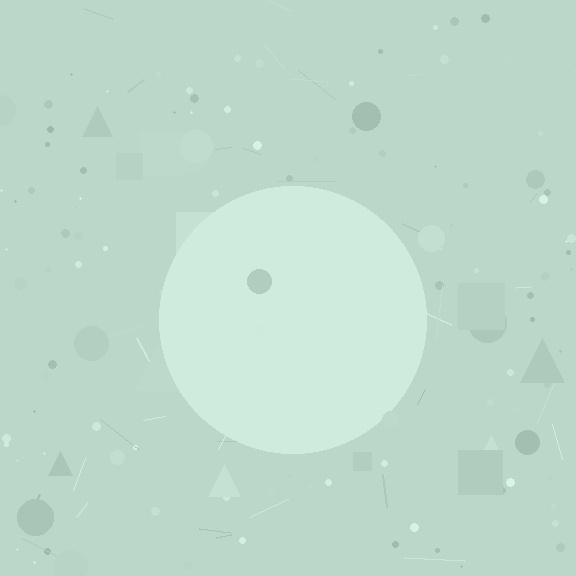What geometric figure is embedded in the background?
A circle is embedded in the background.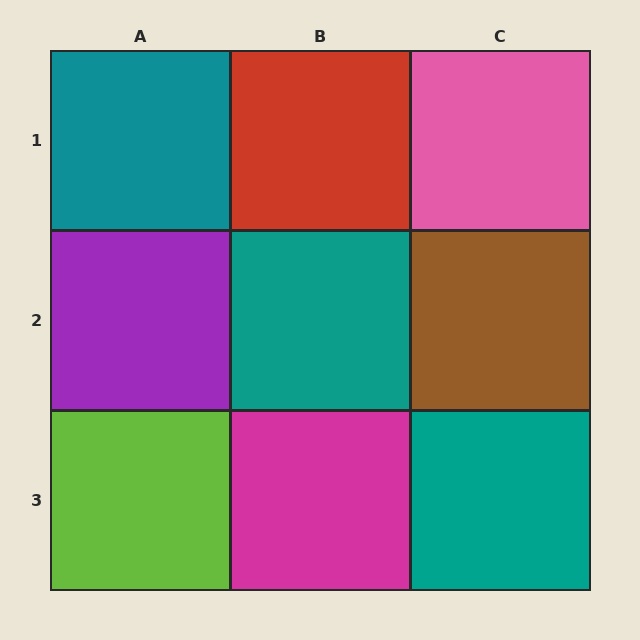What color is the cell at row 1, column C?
Pink.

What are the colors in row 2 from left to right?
Purple, teal, brown.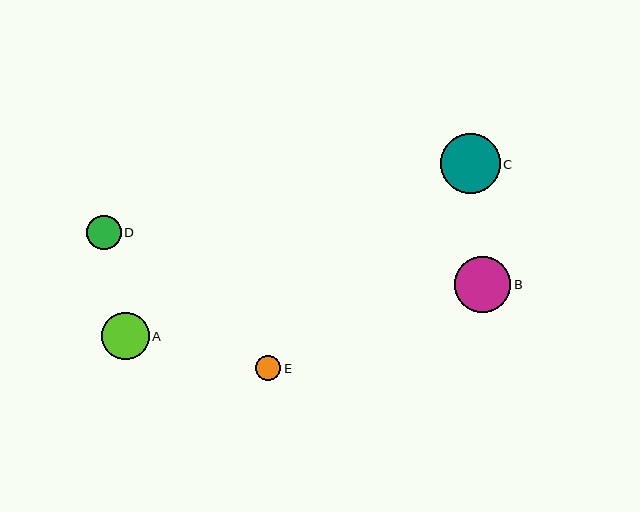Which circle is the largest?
Circle C is the largest with a size of approximately 60 pixels.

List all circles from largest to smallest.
From largest to smallest: C, B, A, D, E.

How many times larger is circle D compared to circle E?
Circle D is approximately 1.4 times the size of circle E.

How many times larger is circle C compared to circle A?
Circle C is approximately 1.3 times the size of circle A.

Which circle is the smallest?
Circle E is the smallest with a size of approximately 25 pixels.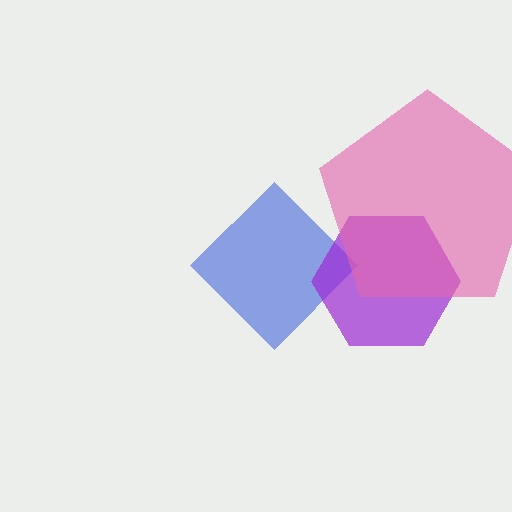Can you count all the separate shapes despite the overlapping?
Yes, there are 3 separate shapes.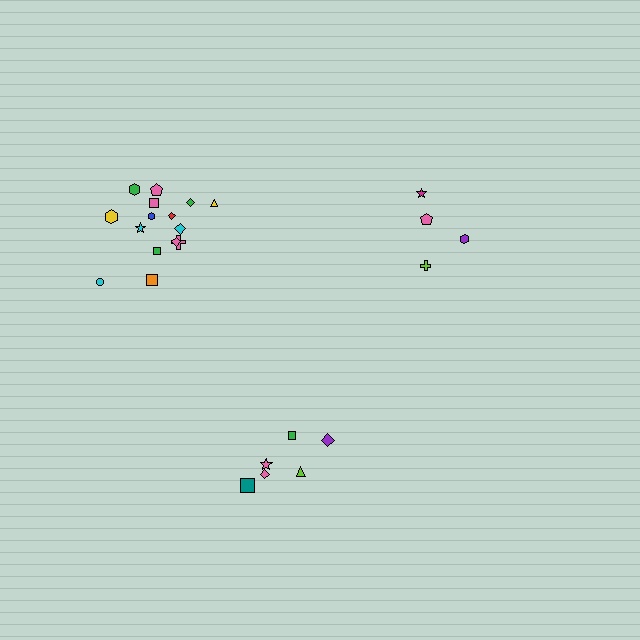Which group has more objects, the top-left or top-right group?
The top-left group.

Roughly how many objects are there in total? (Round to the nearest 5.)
Roughly 25 objects in total.